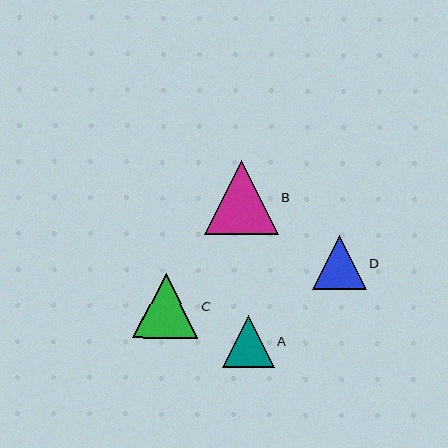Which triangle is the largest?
Triangle B is the largest with a size of approximately 74 pixels.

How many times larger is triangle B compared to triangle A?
Triangle B is approximately 1.4 times the size of triangle A.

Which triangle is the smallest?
Triangle A is the smallest with a size of approximately 52 pixels.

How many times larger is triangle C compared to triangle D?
Triangle C is approximately 1.2 times the size of triangle D.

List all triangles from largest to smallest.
From largest to smallest: B, C, D, A.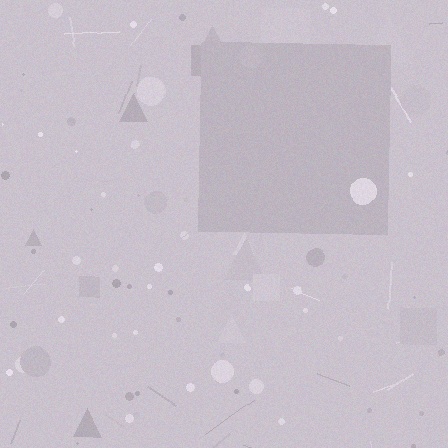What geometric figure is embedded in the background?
A square is embedded in the background.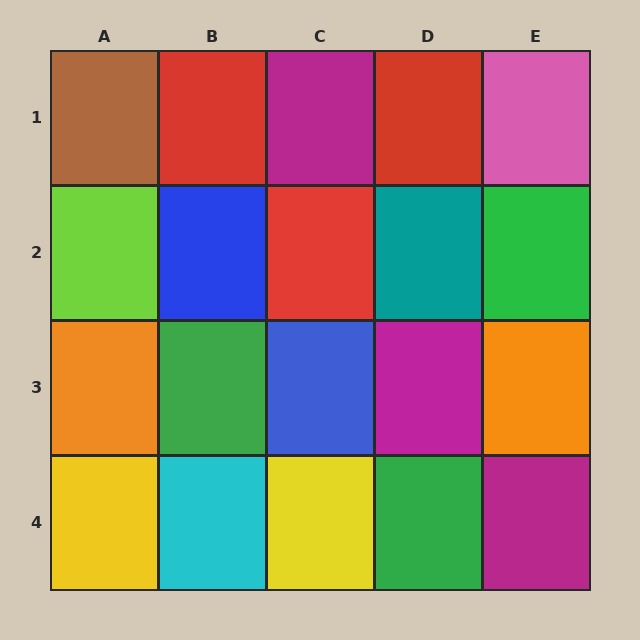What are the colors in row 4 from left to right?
Yellow, cyan, yellow, green, magenta.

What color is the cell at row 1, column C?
Magenta.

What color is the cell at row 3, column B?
Green.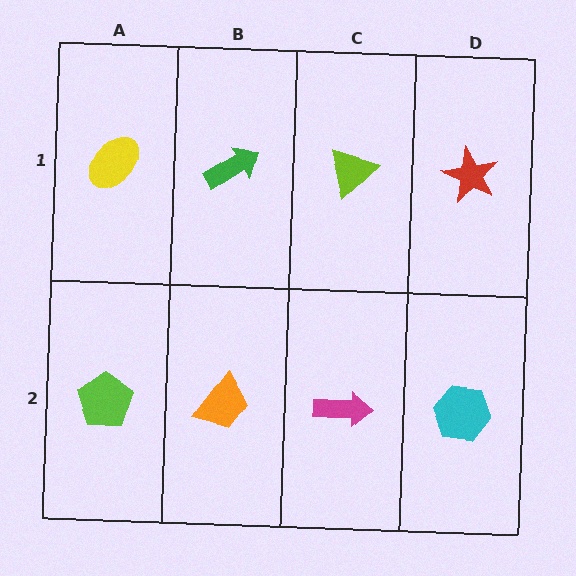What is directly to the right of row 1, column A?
A green arrow.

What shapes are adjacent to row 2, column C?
A lime triangle (row 1, column C), an orange trapezoid (row 2, column B), a cyan hexagon (row 2, column D).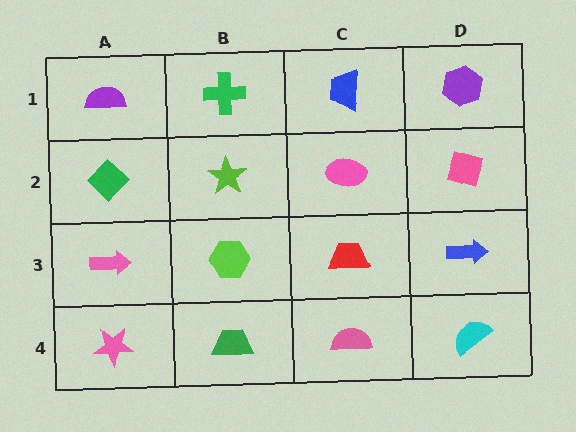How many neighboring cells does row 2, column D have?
3.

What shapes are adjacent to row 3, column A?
A green diamond (row 2, column A), a pink star (row 4, column A), a lime hexagon (row 3, column B).